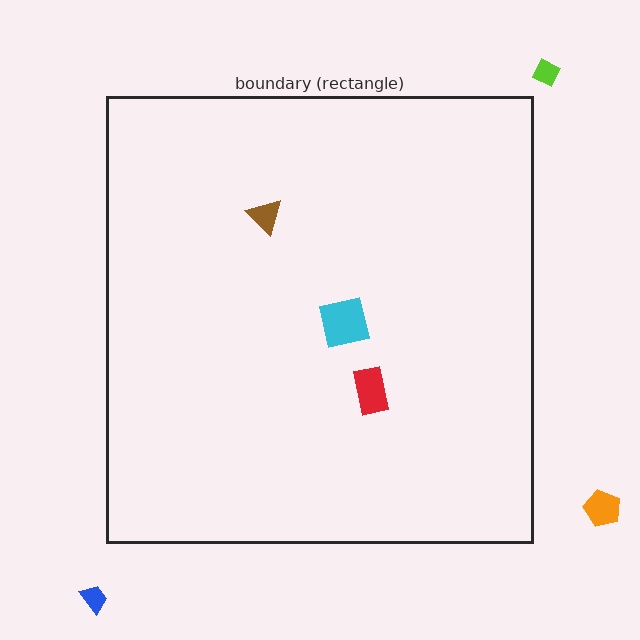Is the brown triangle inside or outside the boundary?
Inside.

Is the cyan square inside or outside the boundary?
Inside.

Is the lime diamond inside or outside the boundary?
Outside.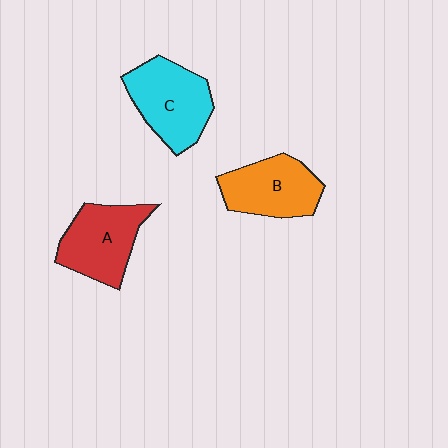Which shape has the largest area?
Shape C (cyan).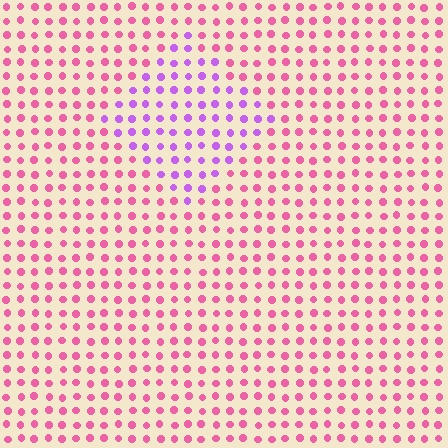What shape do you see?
I see a diamond.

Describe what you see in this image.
The image is filled with small pink elements in a uniform arrangement. A diamond-shaped region is visible where the elements are tinted to a slightly different hue, forming a subtle color boundary.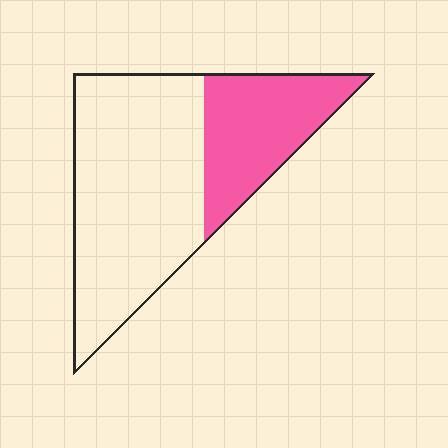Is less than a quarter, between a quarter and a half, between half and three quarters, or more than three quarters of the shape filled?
Between a quarter and a half.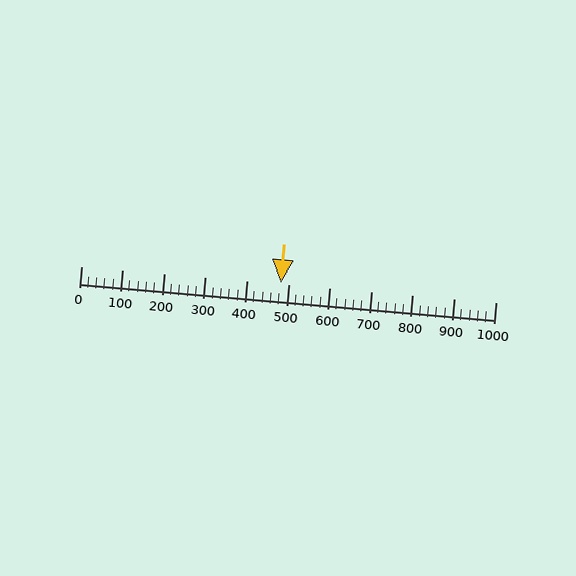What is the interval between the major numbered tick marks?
The major tick marks are spaced 100 units apart.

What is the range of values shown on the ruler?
The ruler shows values from 0 to 1000.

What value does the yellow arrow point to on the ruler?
The yellow arrow points to approximately 482.